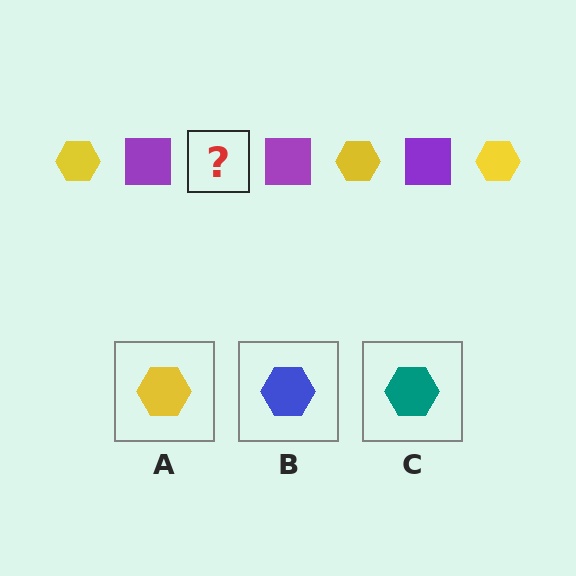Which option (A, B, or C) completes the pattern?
A.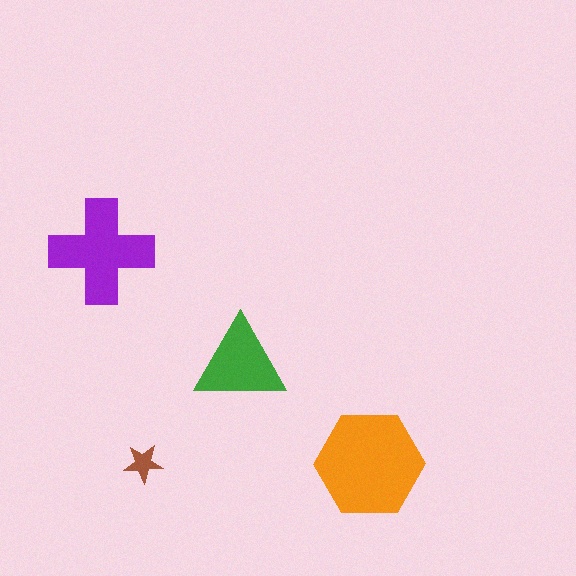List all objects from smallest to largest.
The brown star, the green triangle, the purple cross, the orange hexagon.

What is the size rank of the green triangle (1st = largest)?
3rd.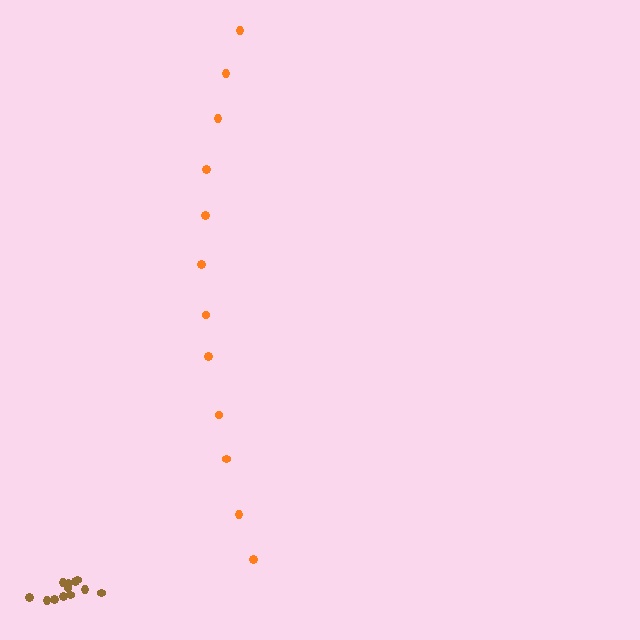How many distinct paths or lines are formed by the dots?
There are 2 distinct paths.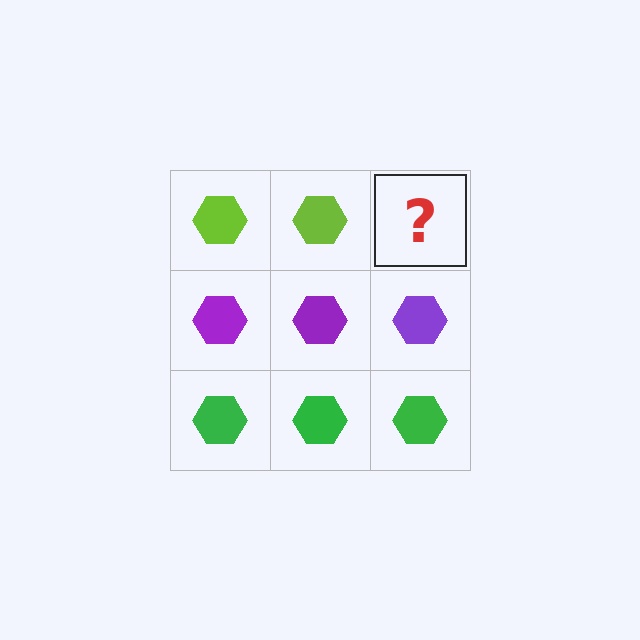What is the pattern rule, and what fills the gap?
The rule is that each row has a consistent color. The gap should be filled with a lime hexagon.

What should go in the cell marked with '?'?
The missing cell should contain a lime hexagon.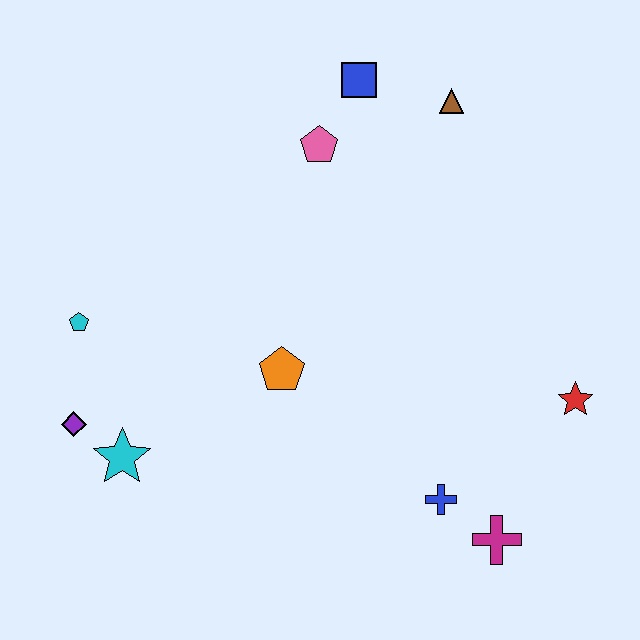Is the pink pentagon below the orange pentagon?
No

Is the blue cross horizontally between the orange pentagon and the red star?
Yes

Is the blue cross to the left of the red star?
Yes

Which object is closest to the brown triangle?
The blue square is closest to the brown triangle.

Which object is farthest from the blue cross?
The blue square is farthest from the blue cross.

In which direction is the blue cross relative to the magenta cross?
The blue cross is to the left of the magenta cross.